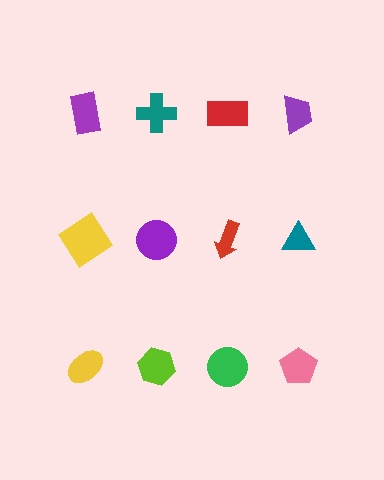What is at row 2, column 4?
A teal triangle.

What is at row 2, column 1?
A yellow diamond.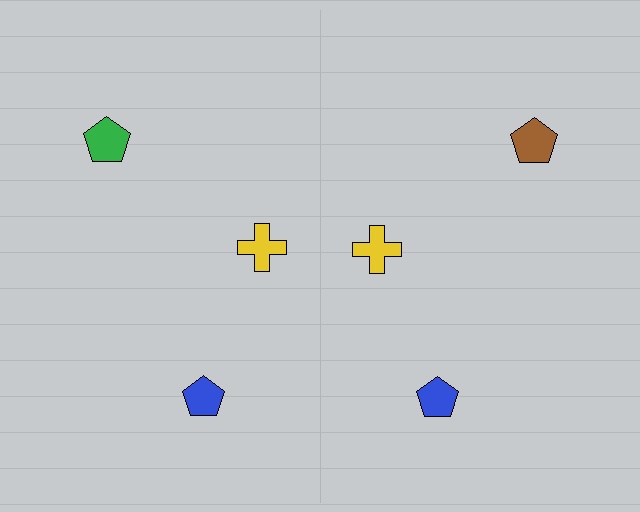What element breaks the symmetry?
The brown pentagon on the right side breaks the symmetry — its mirror counterpart is green.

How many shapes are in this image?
There are 6 shapes in this image.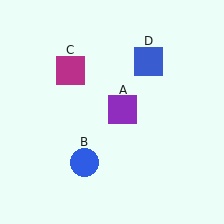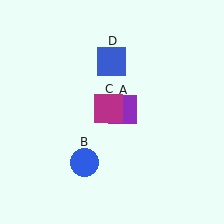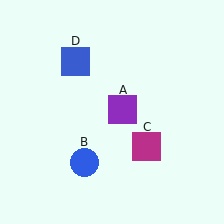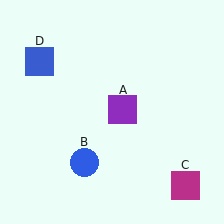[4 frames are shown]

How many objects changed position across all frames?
2 objects changed position: magenta square (object C), blue square (object D).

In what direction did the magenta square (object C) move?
The magenta square (object C) moved down and to the right.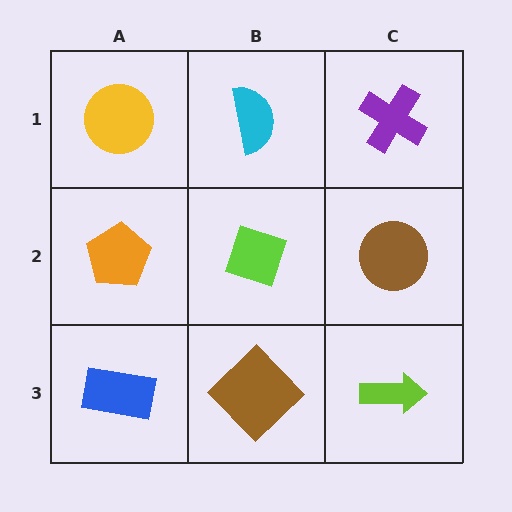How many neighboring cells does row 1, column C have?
2.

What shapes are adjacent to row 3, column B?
A lime diamond (row 2, column B), a blue rectangle (row 3, column A), a lime arrow (row 3, column C).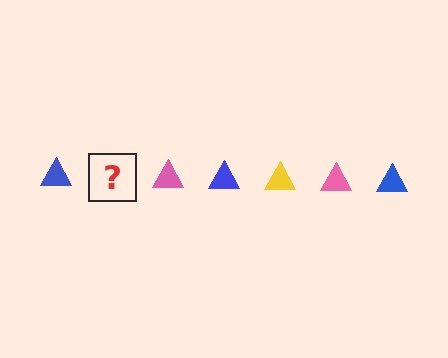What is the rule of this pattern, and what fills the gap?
The rule is that the pattern cycles through blue, yellow, pink triangles. The gap should be filled with a yellow triangle.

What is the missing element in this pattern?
The missing element is a yellow triangle.